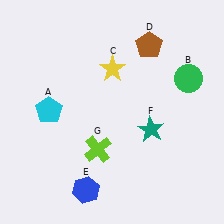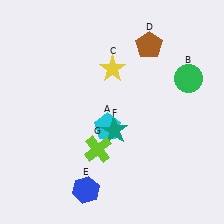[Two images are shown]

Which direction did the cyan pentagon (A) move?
The cyan pentagon (A) moved right.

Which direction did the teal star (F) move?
The teal star (F) moved left.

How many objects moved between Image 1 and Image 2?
2 objects moved between the two images.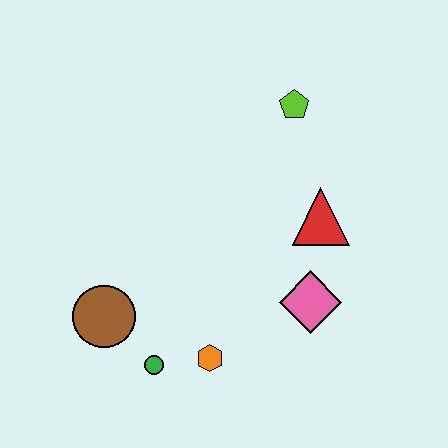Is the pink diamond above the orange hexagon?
Yes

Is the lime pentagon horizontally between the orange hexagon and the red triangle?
Yes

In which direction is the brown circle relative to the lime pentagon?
The brown circle is below the lime pentagon.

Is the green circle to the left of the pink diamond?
Yes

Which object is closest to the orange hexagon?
The green circle is closest to the orange hexagon.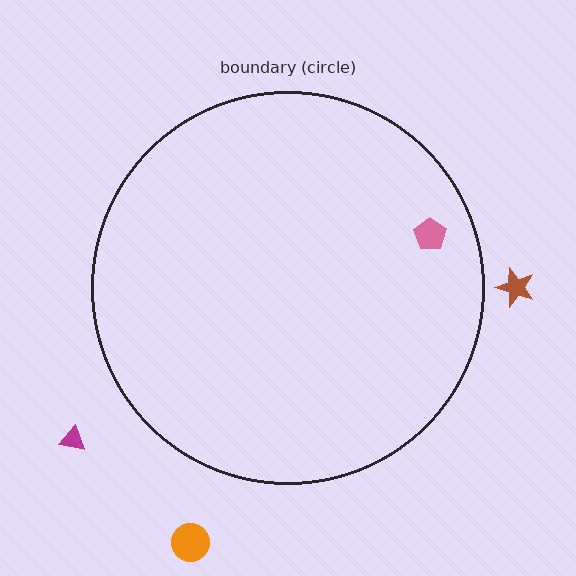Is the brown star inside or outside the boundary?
Outside.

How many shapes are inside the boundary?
1 inside, 3 outside.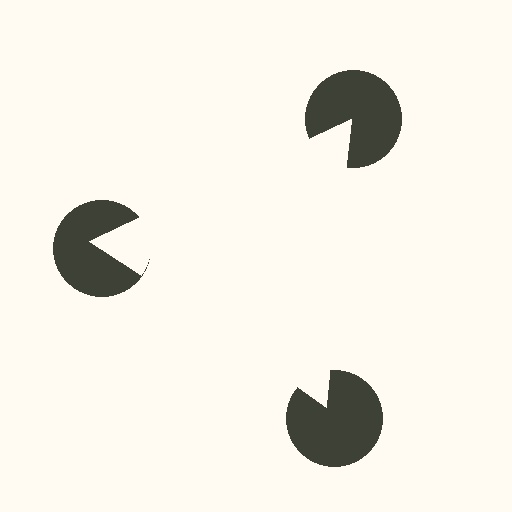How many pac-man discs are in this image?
There are 3 — one at each vertex of the illusory triangle.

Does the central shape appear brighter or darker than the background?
It typically appears slightly brighter than the background, even though no actual brightness change is drawn.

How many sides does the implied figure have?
3 sides.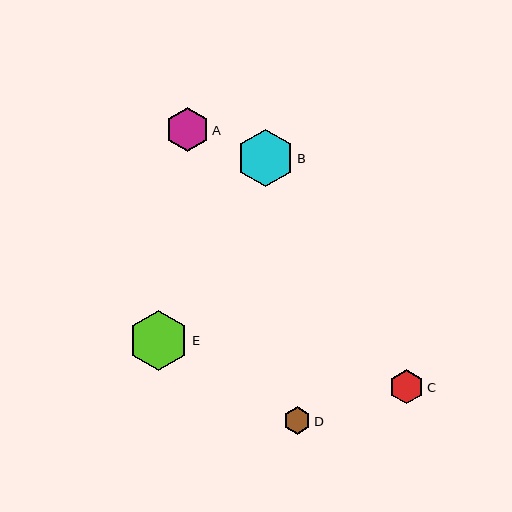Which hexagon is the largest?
Hexagon E is the largest with a size of approximately 60 pixels.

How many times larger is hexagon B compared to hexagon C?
Hexagon B is approximately 1.7 times the size of hexagon C.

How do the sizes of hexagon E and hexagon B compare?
Hexagon E and hexagon B are approximately the same size.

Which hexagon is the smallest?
Hexagon D is the smallest with a size of approximately 27 pixels.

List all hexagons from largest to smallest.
From largest to smallest: E, B, A, C, D.